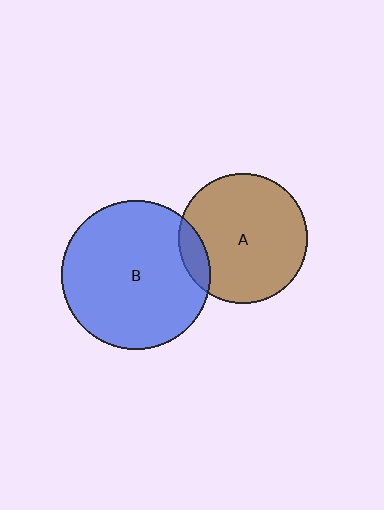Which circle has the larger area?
Circle B (blue).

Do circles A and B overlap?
Yes.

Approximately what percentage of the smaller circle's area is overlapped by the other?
Approximately 10%.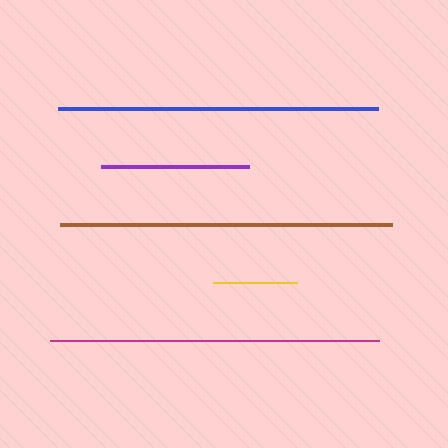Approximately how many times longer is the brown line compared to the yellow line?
The brown line is approximately 4.0 times the length of the yellow line.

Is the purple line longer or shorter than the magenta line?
The magenta line is longer than the purple line.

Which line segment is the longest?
The brown line is the longest at approximately 332 pixels.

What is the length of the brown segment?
The brown segment is approximately 332 pixels long.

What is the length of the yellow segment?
The yellow segment is approximately 84 pixels long.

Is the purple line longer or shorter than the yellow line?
The purple line is longer than the yellow line.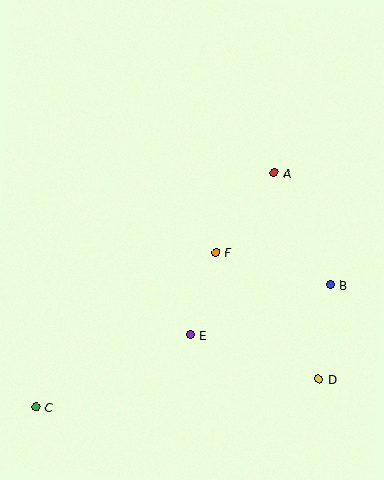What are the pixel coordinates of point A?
Point A is at (274, 173).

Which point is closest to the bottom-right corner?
Point D is closest to the bottom-right corner.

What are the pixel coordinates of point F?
Point F is at (216, 253).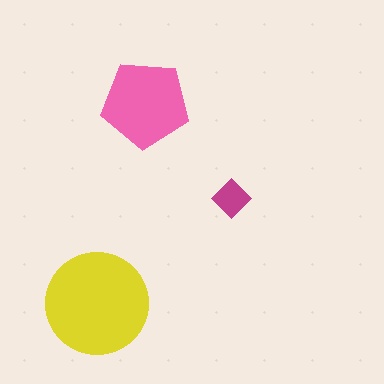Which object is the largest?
The yellow circle.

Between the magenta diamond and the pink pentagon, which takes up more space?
The pink pentagon.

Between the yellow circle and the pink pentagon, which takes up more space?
The yellow circle.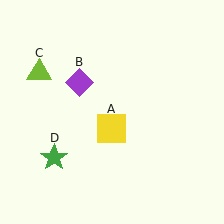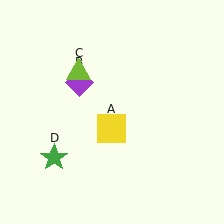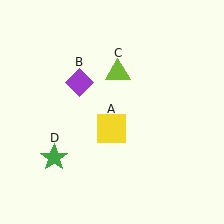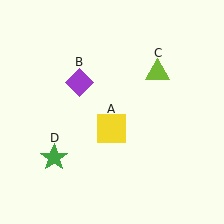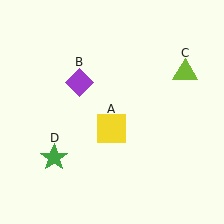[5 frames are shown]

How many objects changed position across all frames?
1 object changed position: lime triangle (object C).